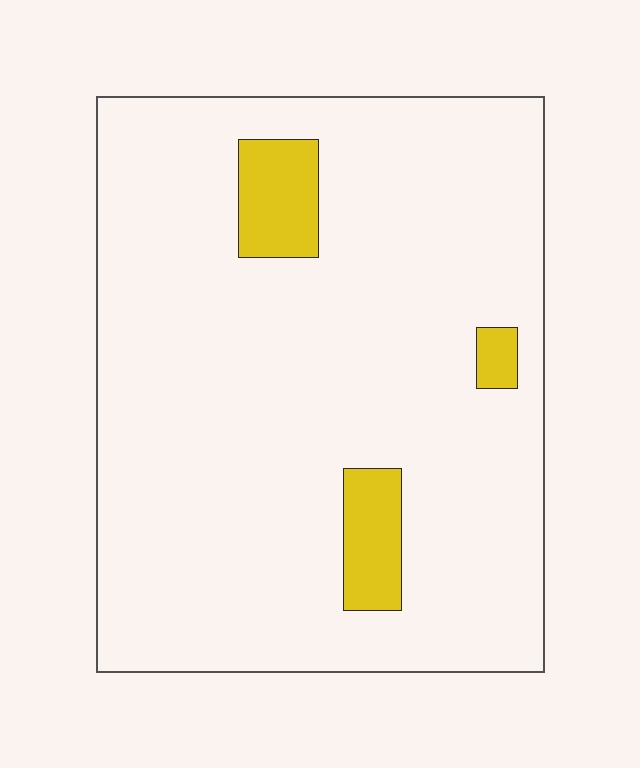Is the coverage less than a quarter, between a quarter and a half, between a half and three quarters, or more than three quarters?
Less than a quarter.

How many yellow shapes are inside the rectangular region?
3.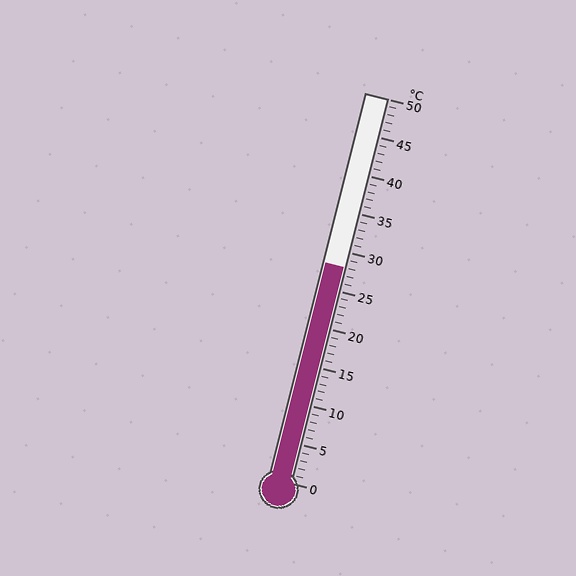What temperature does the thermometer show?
The thermometer shows approximately 28°C.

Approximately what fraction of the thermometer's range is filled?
The thermometer is filled to approximately 55% of its range.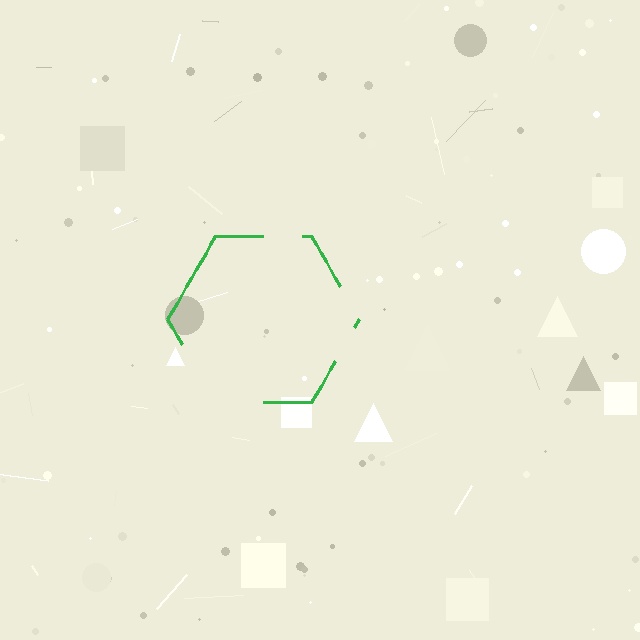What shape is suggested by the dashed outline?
The dashed outline suggests a hexagon.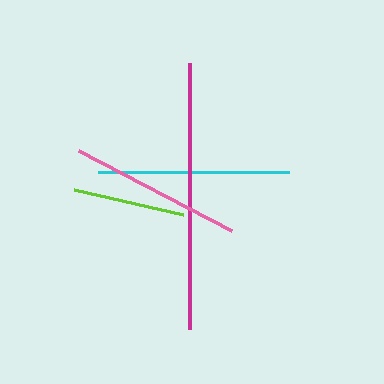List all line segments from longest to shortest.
From longest to shortest: magenta, cyan, pink, lime.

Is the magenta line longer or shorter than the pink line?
The magenta line is longer than the pink line.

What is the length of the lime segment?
The lime segment is approximately 112 pixels long.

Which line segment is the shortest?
The lime line is the shortest at approximately 112 pixels.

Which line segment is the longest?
The magenta line is the longest at approximately 266 pixels.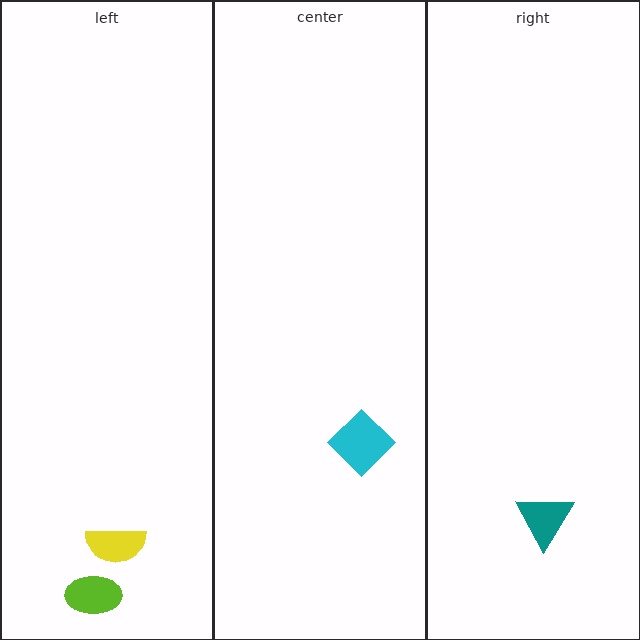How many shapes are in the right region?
1.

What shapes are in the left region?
The yellow semicircle, the lime ellipse.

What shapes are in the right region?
The teal triangle.